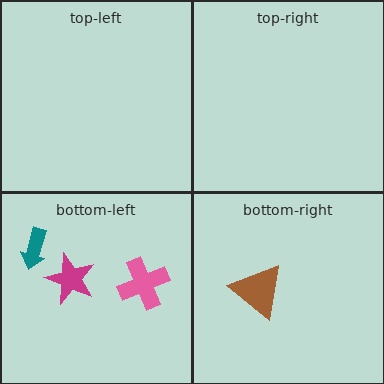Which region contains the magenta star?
The bottom-left region.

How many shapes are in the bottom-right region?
1.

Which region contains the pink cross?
The bottom-left region.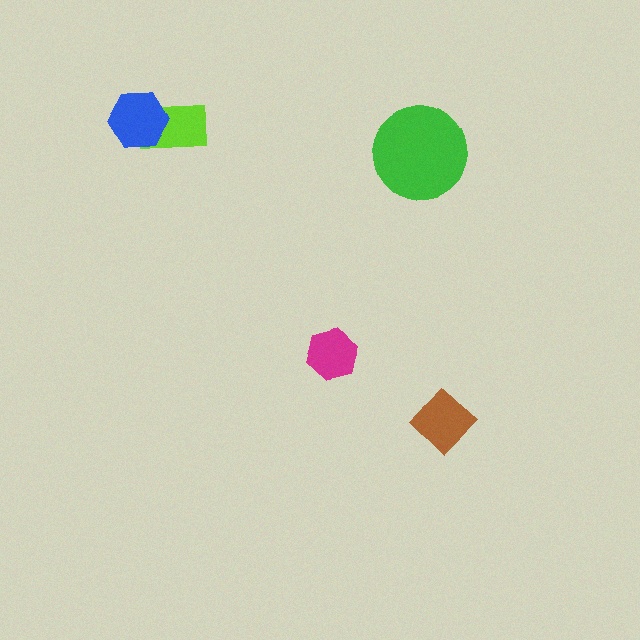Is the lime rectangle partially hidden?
Yes, it is partially covered by another shape.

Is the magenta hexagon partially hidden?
No, no other shape covers it.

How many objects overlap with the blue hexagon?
1 object overlaps with the blue hexagon.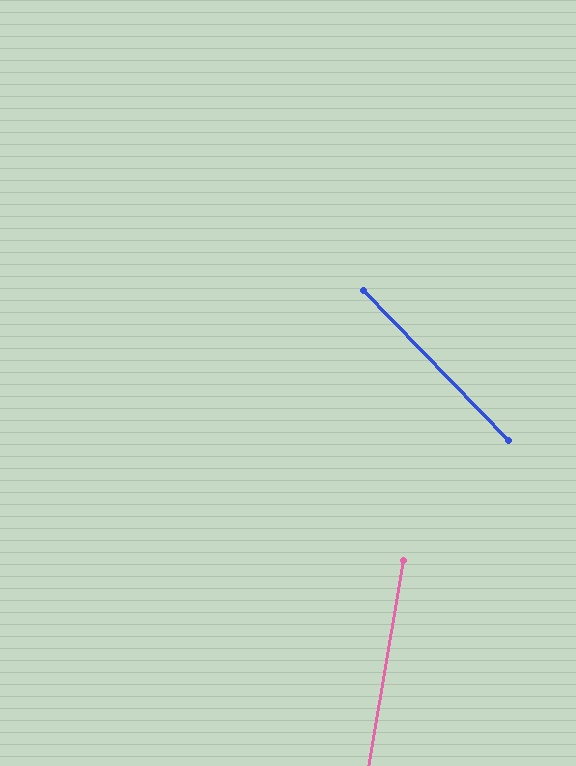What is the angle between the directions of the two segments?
Approximately 54 degrees.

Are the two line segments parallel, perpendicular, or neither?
Neither parallel nor perpendicular — they differ by about 54°.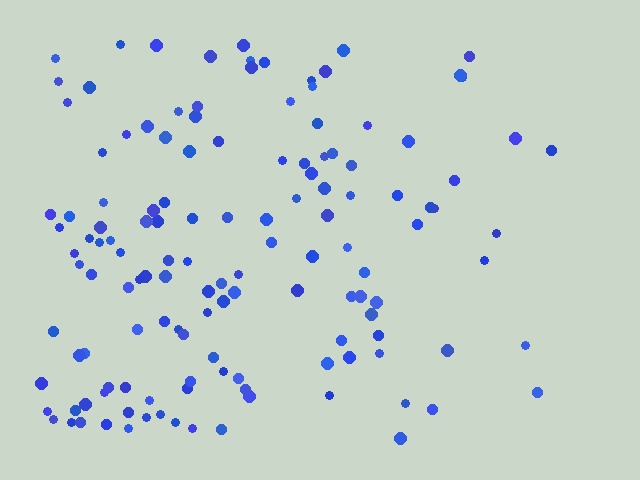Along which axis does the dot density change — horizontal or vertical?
Horizontal.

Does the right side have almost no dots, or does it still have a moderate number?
Still a moderate number, just noticeably fewer than the left.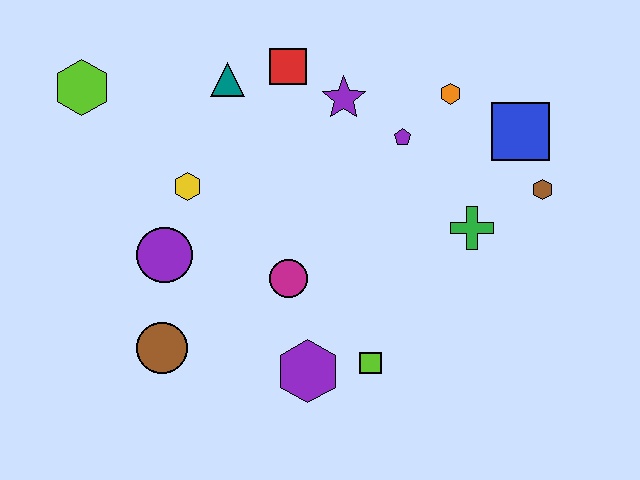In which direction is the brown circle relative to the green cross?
The brown circle is to the left of the green cross.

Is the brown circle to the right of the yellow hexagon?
No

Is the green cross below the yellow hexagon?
Yes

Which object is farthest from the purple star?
The brown circle is farthest from the purple star.